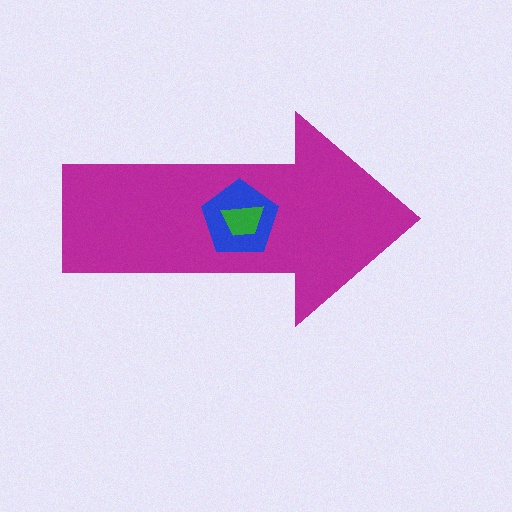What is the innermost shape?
The green trapezoid.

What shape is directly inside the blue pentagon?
The green trapezoid.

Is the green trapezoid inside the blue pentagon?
Yes.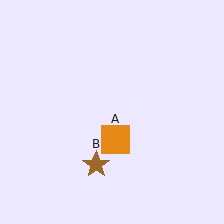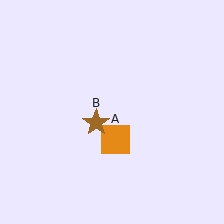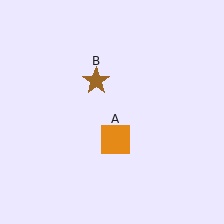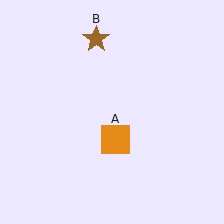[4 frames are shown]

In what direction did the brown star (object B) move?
The brown star (object B) moved up.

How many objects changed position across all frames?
1 object changed position: brown star (object B).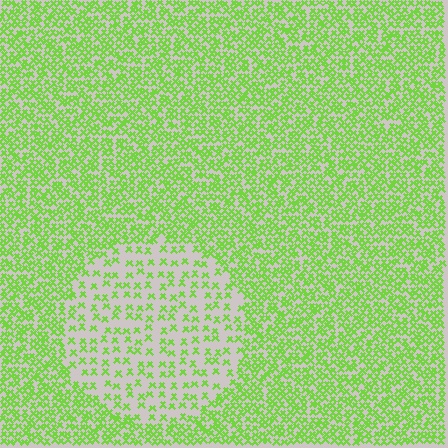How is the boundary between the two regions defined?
The boundary is defined by a change in element density (approximately 2.4x ratio). All elements are the same color, size, and shape.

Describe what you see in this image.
The image contains small lime elements arranged at two different densities. A circle-shaped region is visible where the elements are less densely packed than the surrounding area.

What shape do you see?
I see a circle.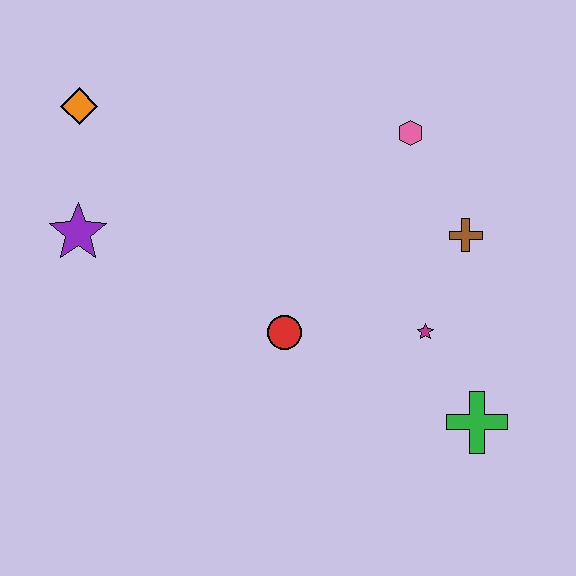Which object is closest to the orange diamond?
The purple star is closest to the orange diamond.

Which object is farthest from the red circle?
The orange diamond is farthest from the red circle.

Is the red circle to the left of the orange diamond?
No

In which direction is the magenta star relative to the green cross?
The magenta star is above the green cross.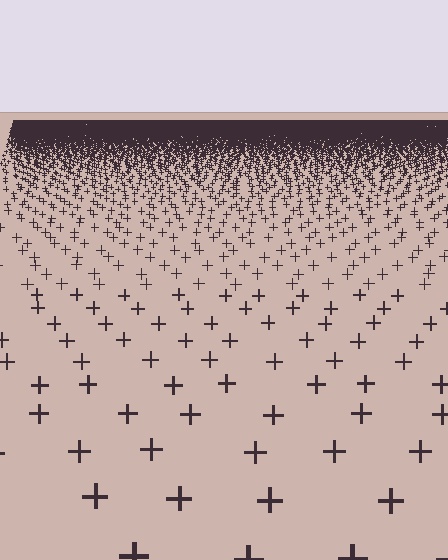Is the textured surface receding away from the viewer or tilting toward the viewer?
The surface is receding away from the viewer. Texture elements get smaller and denser toward the top.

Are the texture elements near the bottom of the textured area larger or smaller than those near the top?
Larger. Near the bottom, elements are closer to the viewer and appear at a bigger on-screen size.